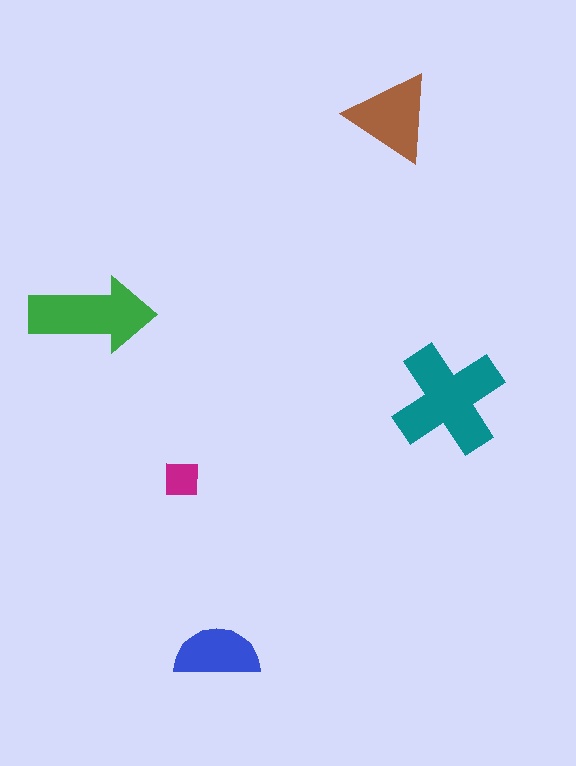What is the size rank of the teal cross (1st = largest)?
1st.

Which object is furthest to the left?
The green arrow is leftmost.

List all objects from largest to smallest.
The teal cross, the green arrow, the brown triangle, the blue semicircle, the magenta square.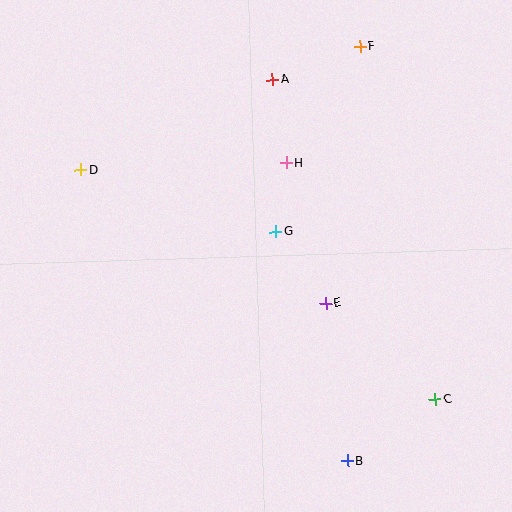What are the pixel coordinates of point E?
Point E is at (326, 303).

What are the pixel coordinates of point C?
Point C is at (435, 399).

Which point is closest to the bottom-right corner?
Point C is closest to the bottom-right corner.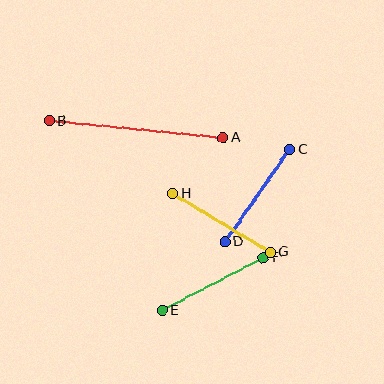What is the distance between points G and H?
The distance is approximately 114 pixels.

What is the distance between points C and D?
The distance is approximately 112 pixels.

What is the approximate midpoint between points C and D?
The midpoint is at approximately (257, 196) pixels.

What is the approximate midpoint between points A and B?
The midpoint is at approximately (136, 129) pixels.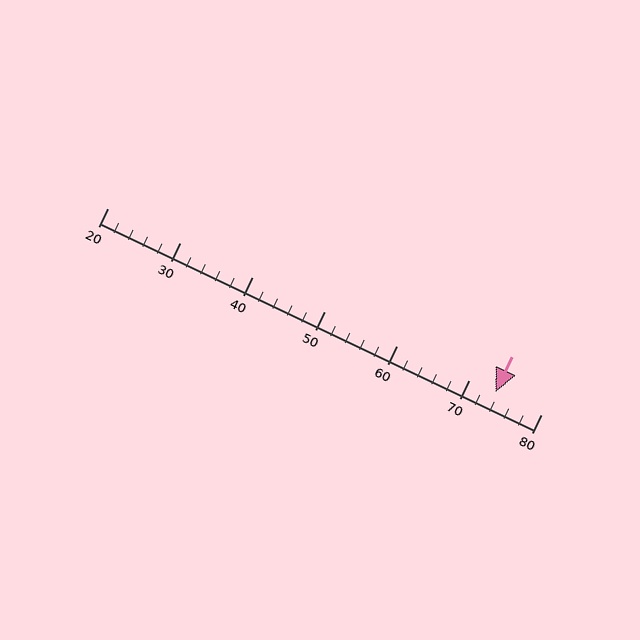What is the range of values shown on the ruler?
The ruler shows values from 20 to 80.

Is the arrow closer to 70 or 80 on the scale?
The arrow is closer to 70.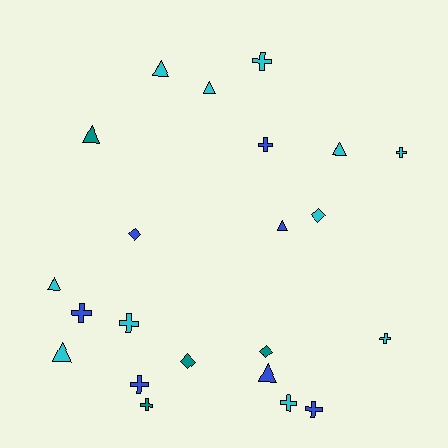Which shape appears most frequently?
Cross, with 10 objects.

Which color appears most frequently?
Cyan, with 11 objects.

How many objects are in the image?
There are 22 objects.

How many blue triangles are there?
There are 2 blue triangles.